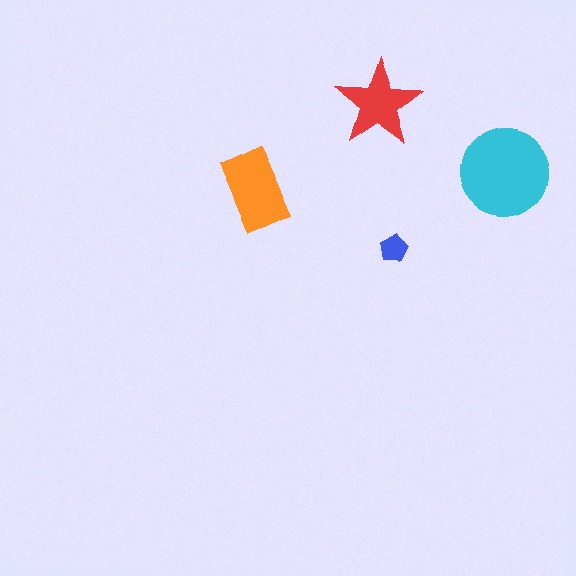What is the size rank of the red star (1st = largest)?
3rd.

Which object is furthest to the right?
The cyan circle is rightmost.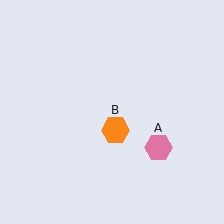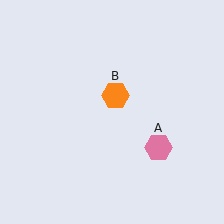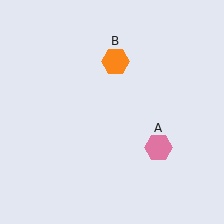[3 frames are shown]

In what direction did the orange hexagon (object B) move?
The orange hexagon (object B) moved up.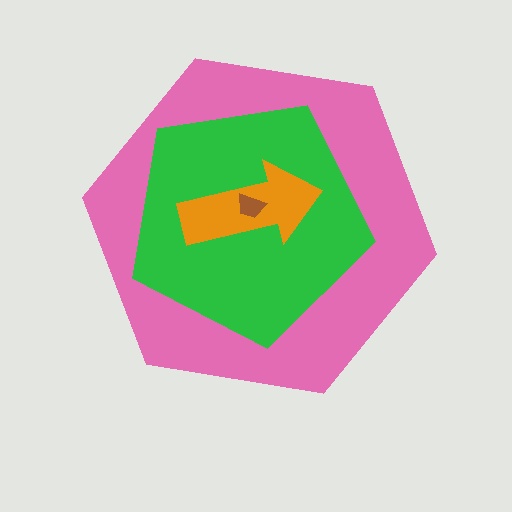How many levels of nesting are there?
4.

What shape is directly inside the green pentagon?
The orange arrow.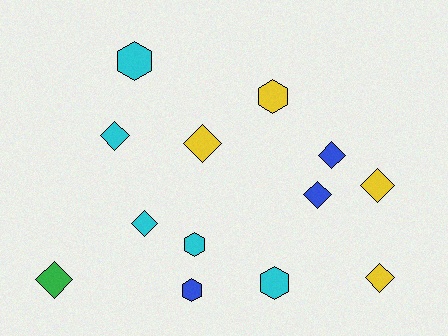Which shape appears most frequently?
Diamond, with 8 objects.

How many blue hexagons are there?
There is 1 blue hexagon.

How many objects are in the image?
There are 13 objects.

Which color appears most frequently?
Cyan, with 5 objects.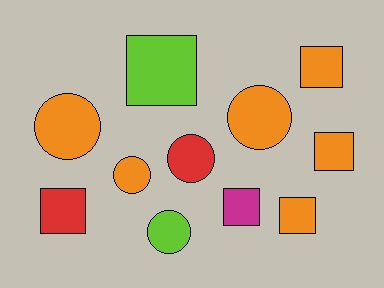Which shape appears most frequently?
Square, with 6 objects.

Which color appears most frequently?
Orange, with 6 objects.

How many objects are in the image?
There are 11 objects.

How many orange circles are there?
There are 3 orange circles.